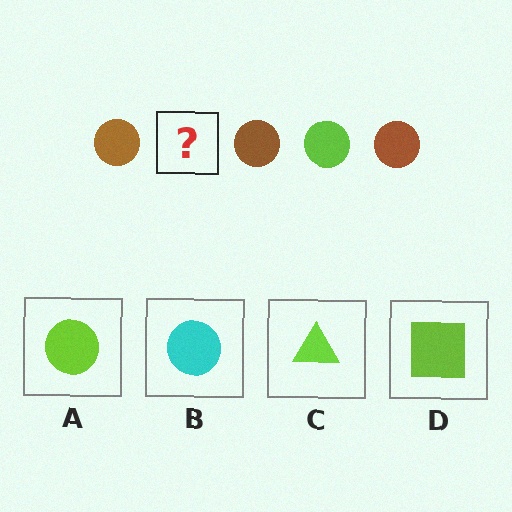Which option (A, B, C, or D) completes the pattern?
A.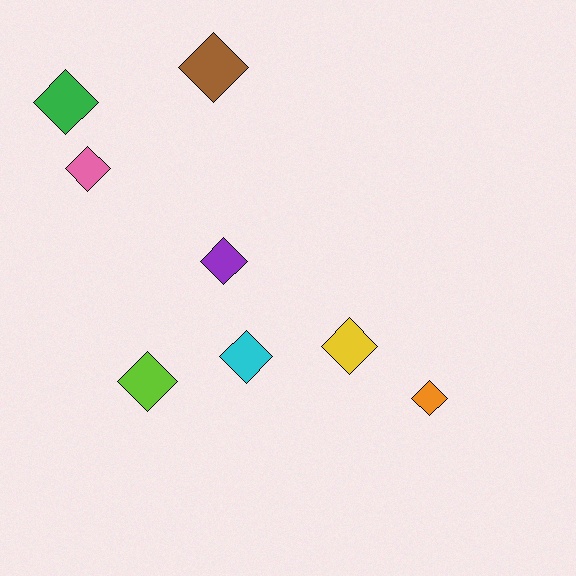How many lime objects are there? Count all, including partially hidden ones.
There is 1 lime object.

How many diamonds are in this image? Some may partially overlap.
There are 8 diamonds.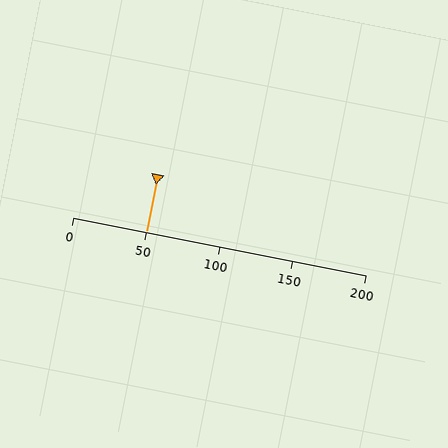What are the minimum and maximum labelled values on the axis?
The axis runs from 0 to 200.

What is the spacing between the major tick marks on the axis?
The major ticks are spaced 50 apart.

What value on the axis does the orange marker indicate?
The marker indicates approximately 50.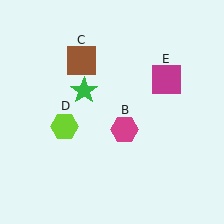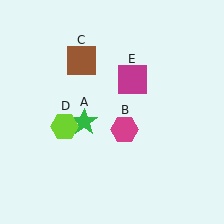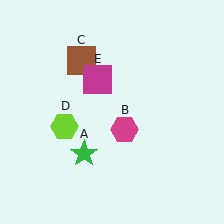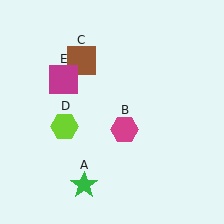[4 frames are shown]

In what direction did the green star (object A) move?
The green star (object A) moved down.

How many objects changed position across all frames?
2 objects changed position: green star (object A), magenta square (object E).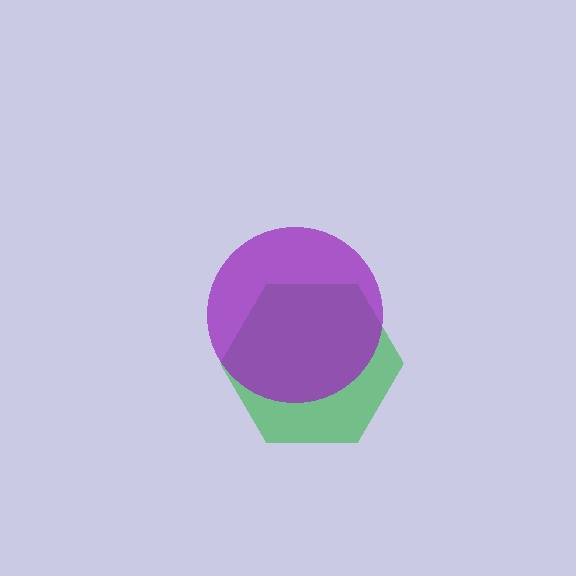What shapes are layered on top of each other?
The layered shapes are: a green hexagon, a purple circle.